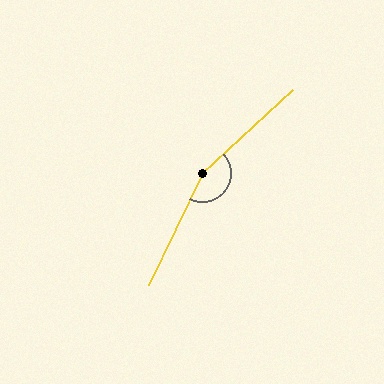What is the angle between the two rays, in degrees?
Approximately 158 degrees.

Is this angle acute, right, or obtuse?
It is obtuse.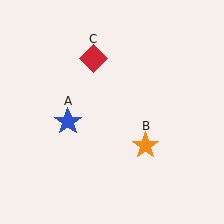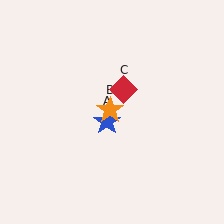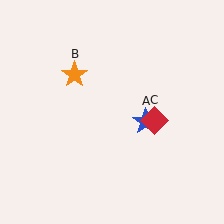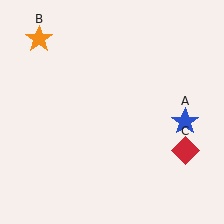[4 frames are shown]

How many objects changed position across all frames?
3 objects changed position: blue star (object A), orange star (object B), red diamond (object C).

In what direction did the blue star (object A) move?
The blue star (object A) moved right.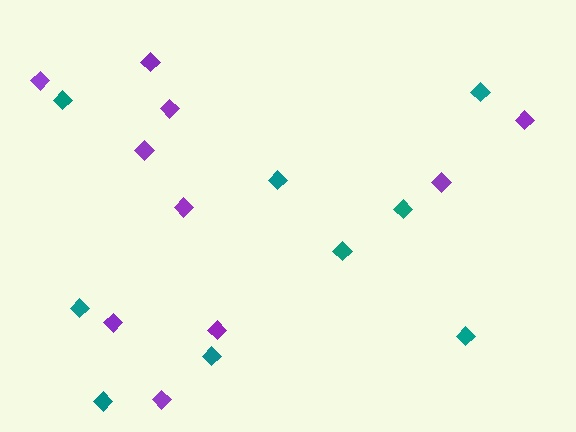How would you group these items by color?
There are 2 groups: one group of teal diamonds (9) and one group of purple diamonds (10).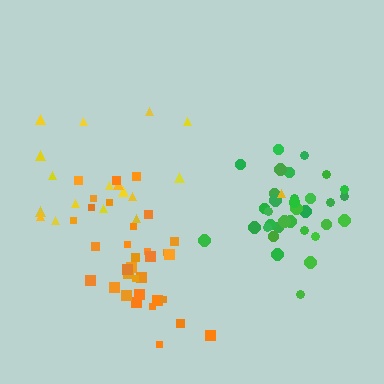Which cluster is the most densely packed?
Green.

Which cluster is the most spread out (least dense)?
Yellow.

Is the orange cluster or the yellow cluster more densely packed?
Orange.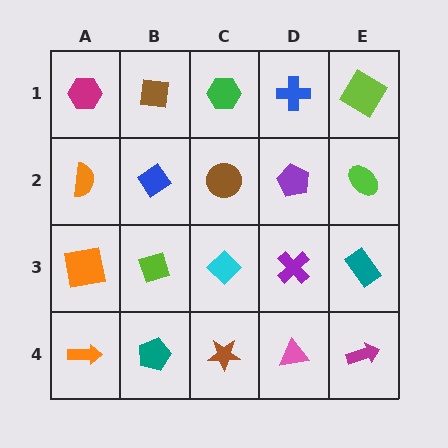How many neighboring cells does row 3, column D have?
4.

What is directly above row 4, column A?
An orange square.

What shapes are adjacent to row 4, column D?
A purple cross (row 3, column D), a brown star (row 4, column C), a magenta arrow (row 4, column E).